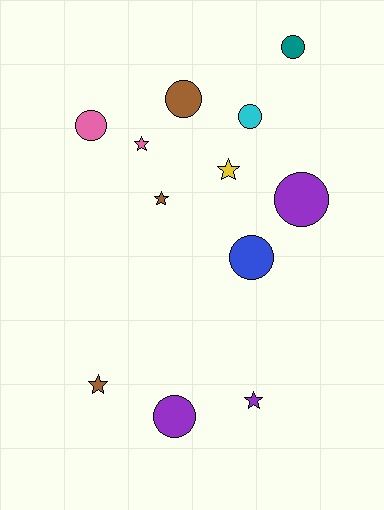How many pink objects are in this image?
There are 2 pink objects.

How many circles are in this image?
There are 7 circles.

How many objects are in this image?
There are 12 objects.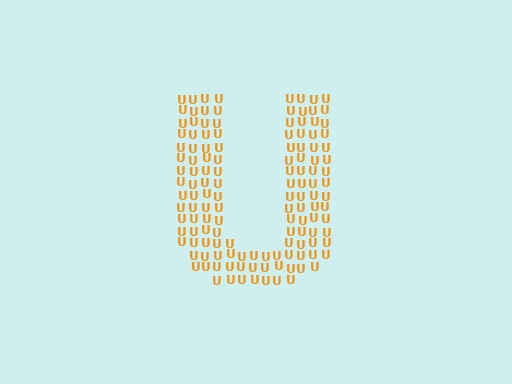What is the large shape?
The large shape is the letter U.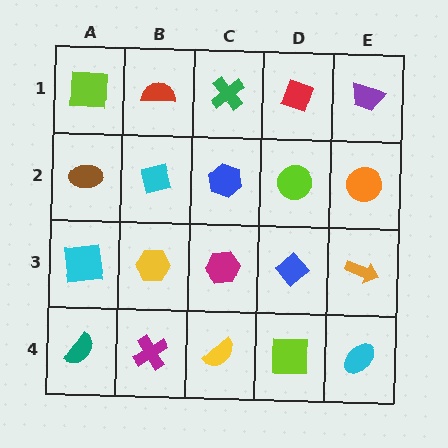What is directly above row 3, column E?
An orange circle.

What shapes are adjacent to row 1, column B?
A cyan square (row 2, column B), a lime square (row 1, column A), a green cross (row 1, column C).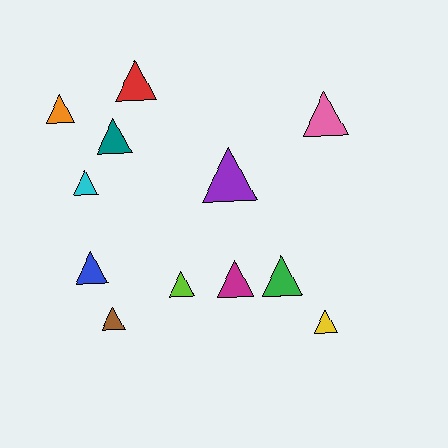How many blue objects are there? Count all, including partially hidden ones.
There is 1 blue object.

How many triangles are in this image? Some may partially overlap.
There are 12 triangles.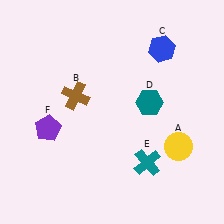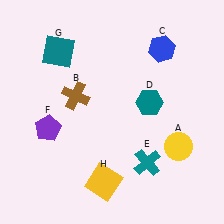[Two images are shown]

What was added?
A teal square (G), a yellow square (H) were added in Image 2.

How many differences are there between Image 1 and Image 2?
There are 2 differences between the two images.